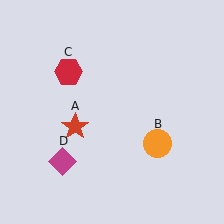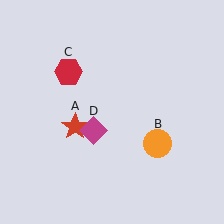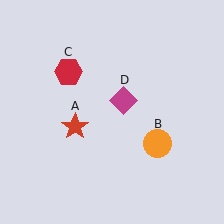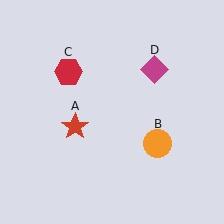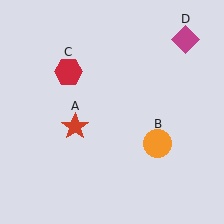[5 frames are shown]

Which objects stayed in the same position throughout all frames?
Red star (object A) and orange circle (object B) and red hexagon (object C) remained stationary.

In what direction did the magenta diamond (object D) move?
The magenta diamond (object D) moved up and to the right.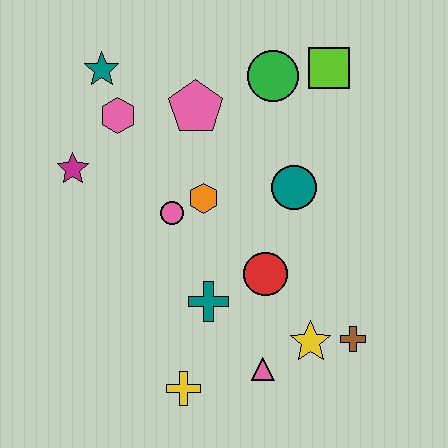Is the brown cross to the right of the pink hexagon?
Yes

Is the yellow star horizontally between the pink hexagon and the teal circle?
No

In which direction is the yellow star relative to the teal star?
The yellow star is below the teal star.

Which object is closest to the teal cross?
The red circle is closest to the teal cross.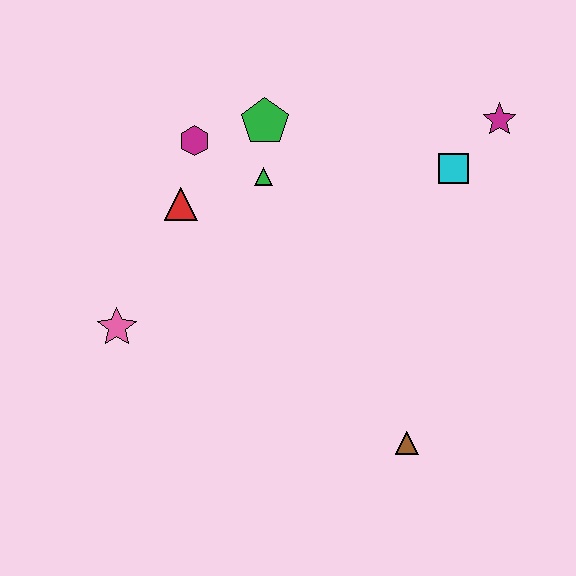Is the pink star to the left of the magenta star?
Yes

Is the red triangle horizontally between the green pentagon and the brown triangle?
No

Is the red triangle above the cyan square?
No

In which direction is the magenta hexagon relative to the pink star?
The magenta hexagon is above the pink star.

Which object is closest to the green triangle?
The green pentagon is closest to the green triangle.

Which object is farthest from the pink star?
The magenta star is farthest from the pink star.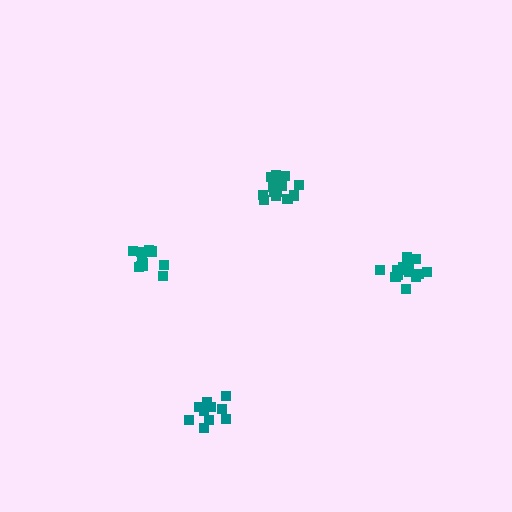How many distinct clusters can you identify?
There are 4 distinct clusters.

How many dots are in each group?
Group 1: 15 dots, Group 2: 15 dots, Group 3: 11 dots, Group 4: 11 dots (52 total).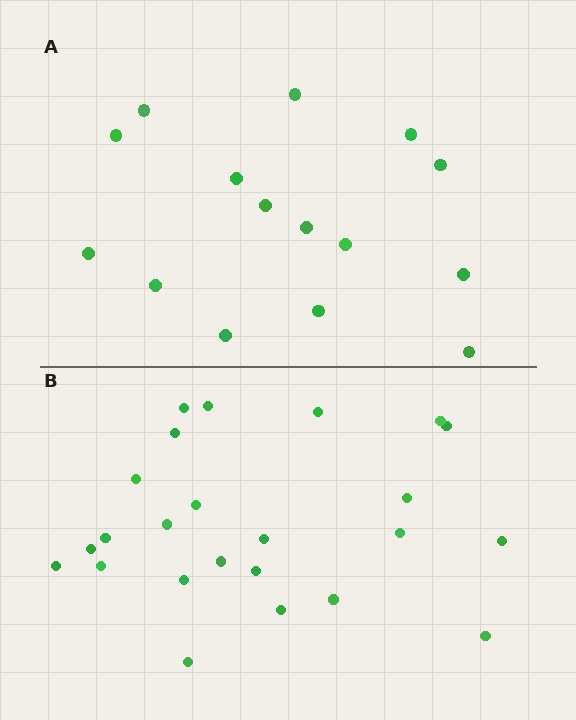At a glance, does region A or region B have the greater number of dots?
Region B (the bottom region) has more dots.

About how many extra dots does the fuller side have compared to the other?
Region B has roughly 8 or so more dots than region A.